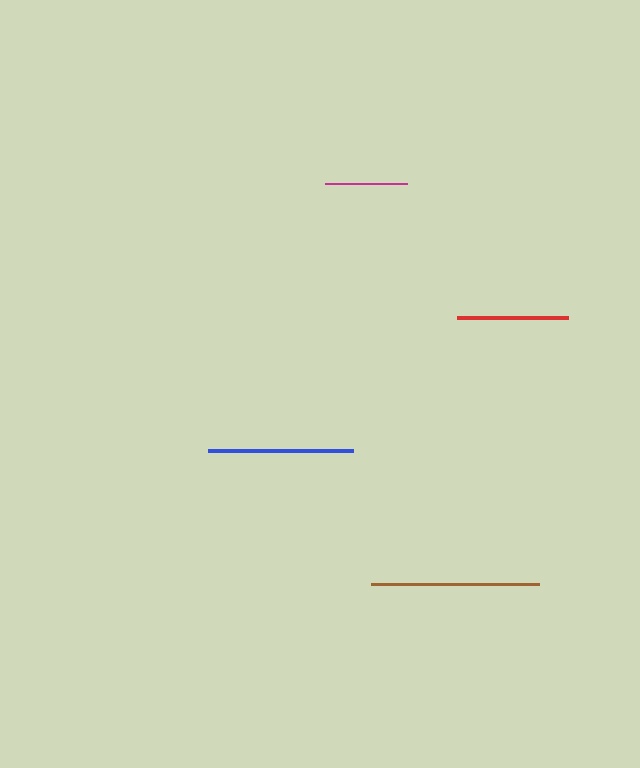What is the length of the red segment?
The red segment is approximately 112 pixels long.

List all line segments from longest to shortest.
From longest to shortest: brown, blue, red, magenta.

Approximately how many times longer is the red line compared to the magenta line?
The red line is approximately 1.4 times the length of the magenta line.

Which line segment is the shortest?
The magenta line is the shortest at approximately 83 pixels.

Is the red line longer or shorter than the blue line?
The blue line is longer than the red line.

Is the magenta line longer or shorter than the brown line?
The brown line is longer than the magenta line.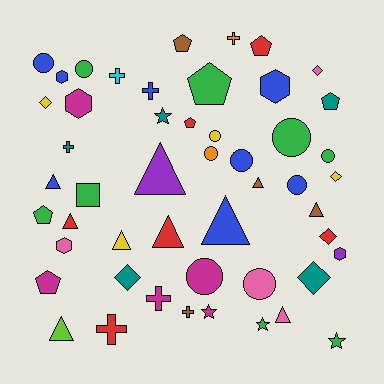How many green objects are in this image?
There are 8 green objects.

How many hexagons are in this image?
There are 5 hexagons.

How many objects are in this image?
There are 50 objects.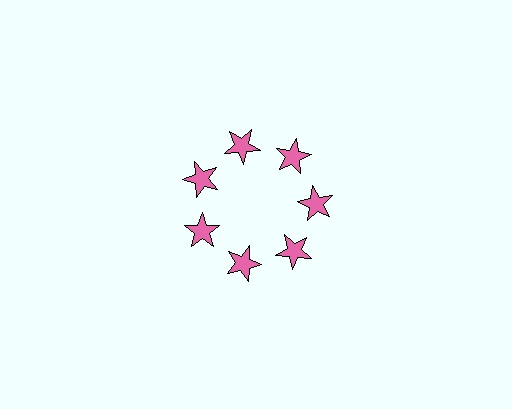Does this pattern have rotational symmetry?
Yes, this pattern has 7-fold rotational symmetry. It looks the same after rotating 51 degrees around the center.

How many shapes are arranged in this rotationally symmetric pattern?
There are 7 shapes, arranged in 7 groups of 1.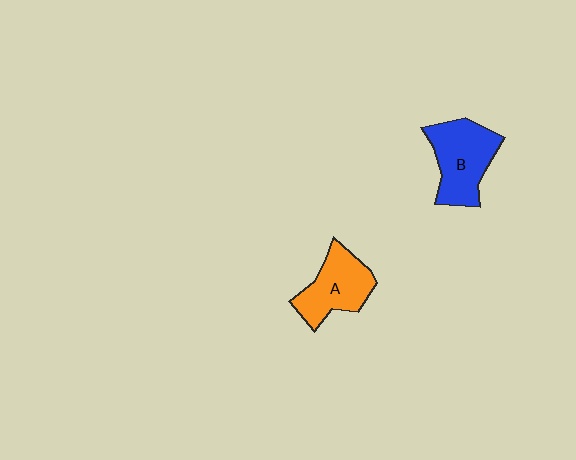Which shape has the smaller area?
Shape A (orange).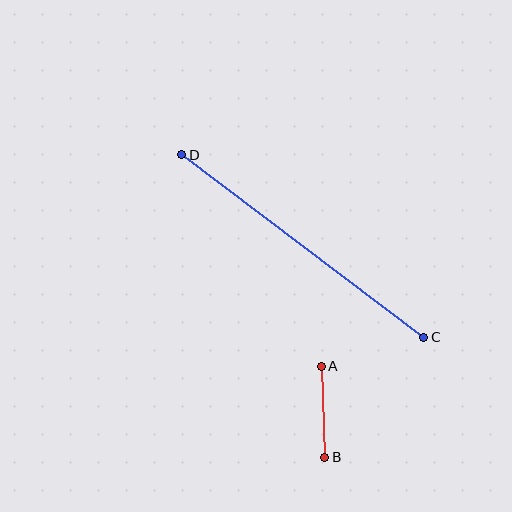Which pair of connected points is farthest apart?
Points C and D are farthest apart.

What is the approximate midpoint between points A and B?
The midpoint is at approximately (323, 412) pixels.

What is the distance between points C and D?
The distance is approximately 303 pixels.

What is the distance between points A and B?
The distance is approximately 91 pixels.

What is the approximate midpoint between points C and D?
The midpoint is at approximately (303, 246) pixels.